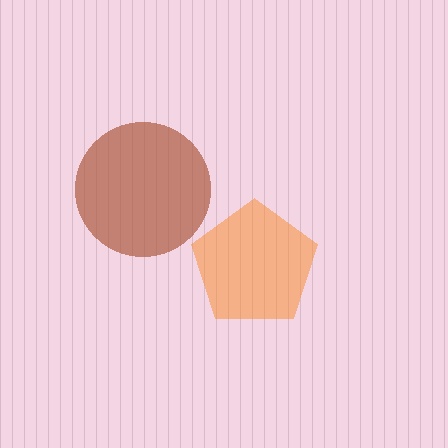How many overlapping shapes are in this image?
There are 2 overlapping shapes in the image.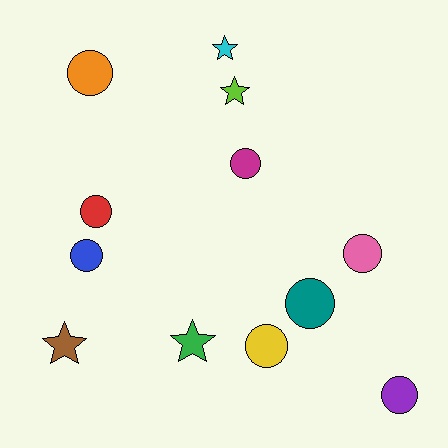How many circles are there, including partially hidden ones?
There are 8 circles.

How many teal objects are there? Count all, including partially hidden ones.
There is 1 teal object.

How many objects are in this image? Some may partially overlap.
There are 12 objects.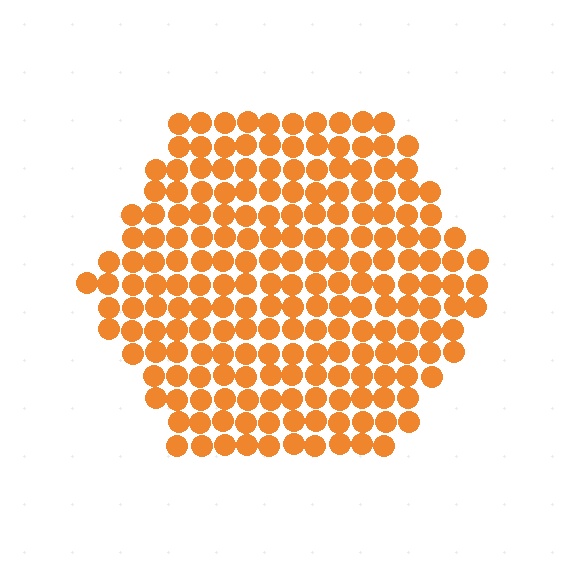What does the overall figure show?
The overall figure shows a hexagon.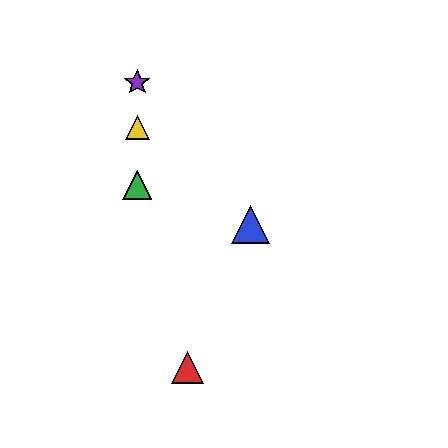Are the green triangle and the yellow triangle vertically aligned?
Yes, both are at x≈137.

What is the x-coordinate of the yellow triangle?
The yellow triangle is at x≈137.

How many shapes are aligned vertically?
3 shapes (the green triangle, the yellow triangle, the purple star) are aligned vertically.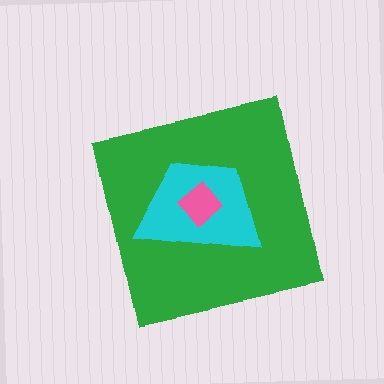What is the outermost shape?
The green square.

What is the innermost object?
The pink diamond.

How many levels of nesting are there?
3.